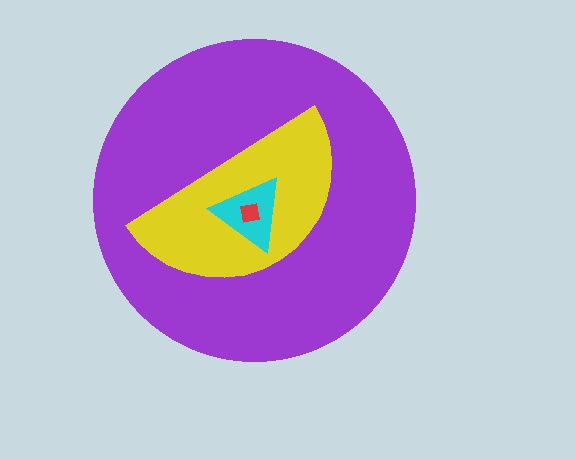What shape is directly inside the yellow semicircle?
The cyan triangle.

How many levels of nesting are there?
4.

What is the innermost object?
The red square.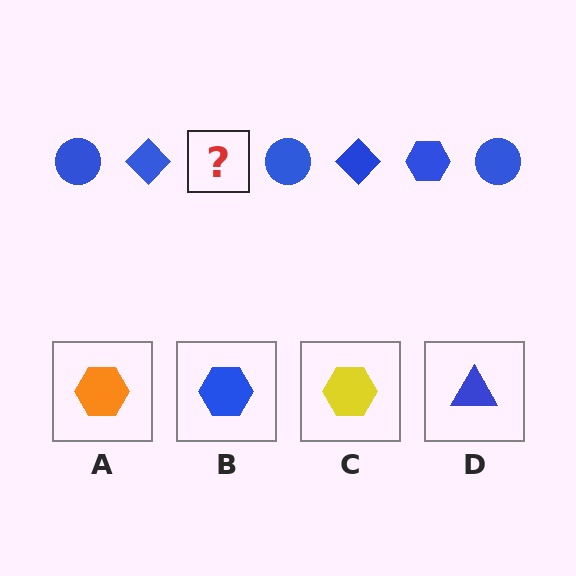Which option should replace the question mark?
Option B.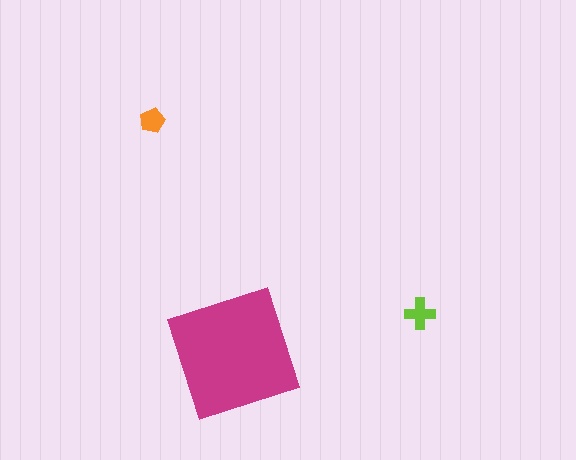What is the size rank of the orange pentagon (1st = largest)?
3rd.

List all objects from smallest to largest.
The orange pentagon, the lime cross, the magenta square.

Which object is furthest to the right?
The lime cross is rightmost.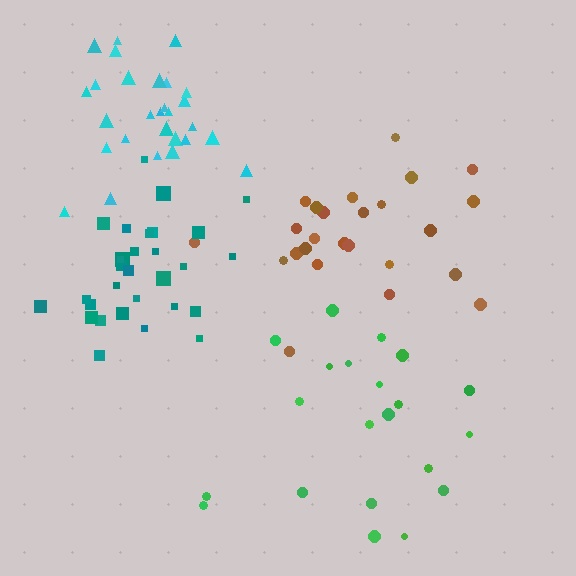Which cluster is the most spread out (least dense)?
Green.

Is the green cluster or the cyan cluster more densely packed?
Cyan.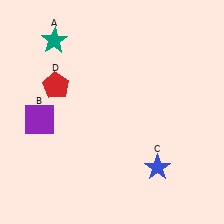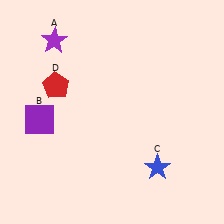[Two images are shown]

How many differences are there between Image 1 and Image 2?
There is 1 difference between the two images.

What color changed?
The star (A) changed from teal in Image 1 to purple in Image 2.